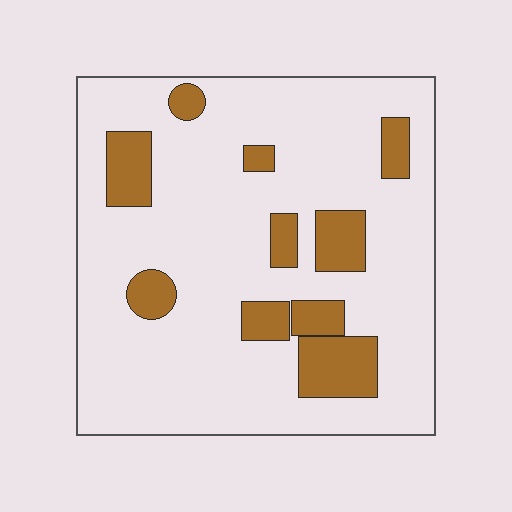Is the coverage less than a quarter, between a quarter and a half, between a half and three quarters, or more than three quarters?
Less than a quarter.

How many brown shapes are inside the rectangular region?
10.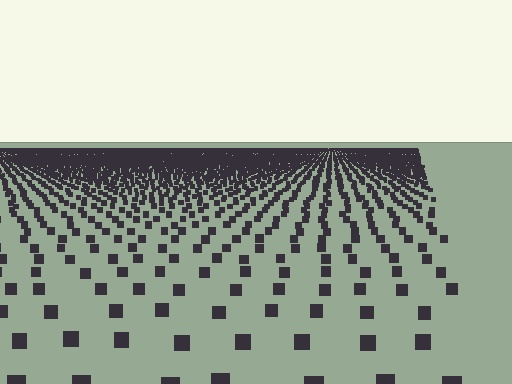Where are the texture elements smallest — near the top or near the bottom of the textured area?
Near the top.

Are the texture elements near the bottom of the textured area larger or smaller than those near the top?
Larger. Near the bottom, elements are closer to the viewer and appear at a bigger on-screen size.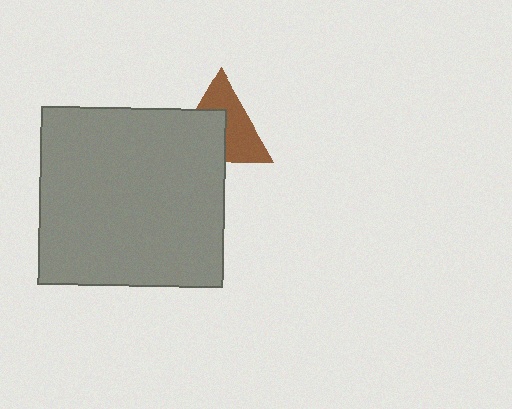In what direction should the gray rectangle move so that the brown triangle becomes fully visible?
The gray rectangle should move toward the lower-left. That is the shortest direction to clear the overlap and leave the brown triangle fully visible.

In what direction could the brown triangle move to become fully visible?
The brown triangle could move toward the upper-right. That would shift it out from behind the gray rectangle entirely.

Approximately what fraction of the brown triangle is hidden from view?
Roughly 48% of the brown triangle is hidden behind the gray rectangle.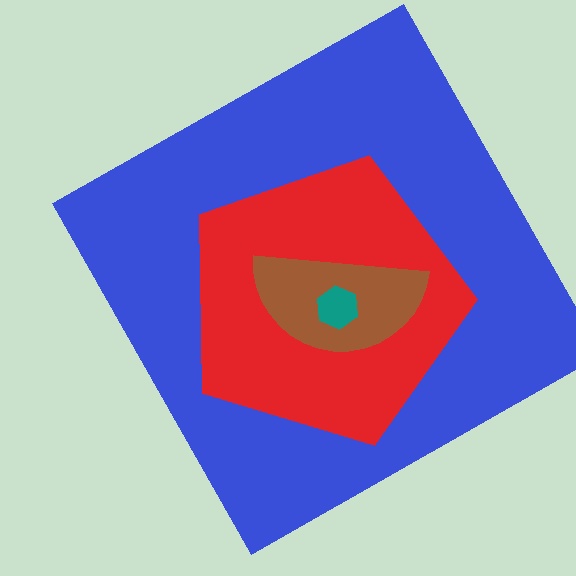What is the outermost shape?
The blue square.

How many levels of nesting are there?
4.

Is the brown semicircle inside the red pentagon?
Yes.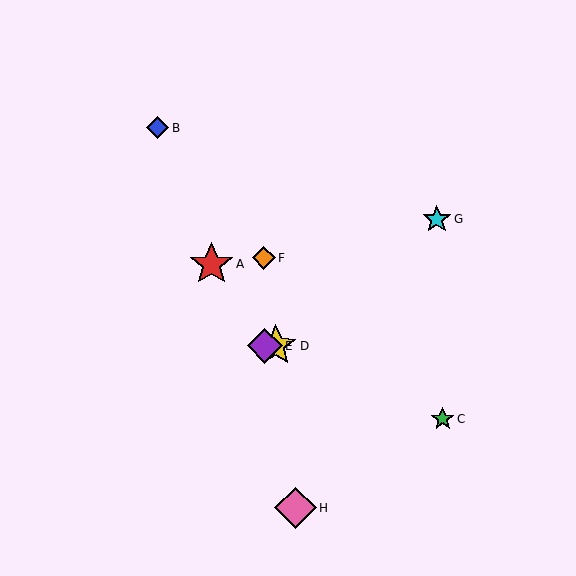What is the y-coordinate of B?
Object B is at y≈128.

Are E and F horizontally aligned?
No, E is at y≈346 and F is at y≈258.